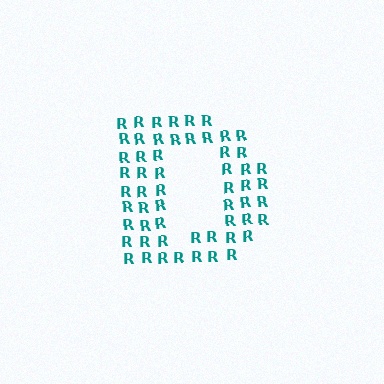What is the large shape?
The large shape is the letter D.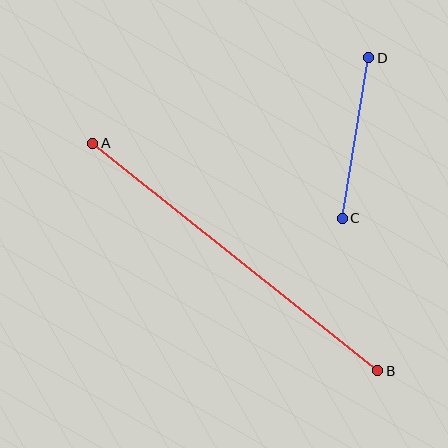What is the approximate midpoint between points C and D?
The midpoint is at approximately (355, 138) pixels.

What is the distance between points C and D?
The distance is approximately 163 pixels.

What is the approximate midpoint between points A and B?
The midpoint is at approximately (235, 257) pixels.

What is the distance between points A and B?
The distance is approximately 365 pixels.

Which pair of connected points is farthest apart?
Points A and B are farthest apart.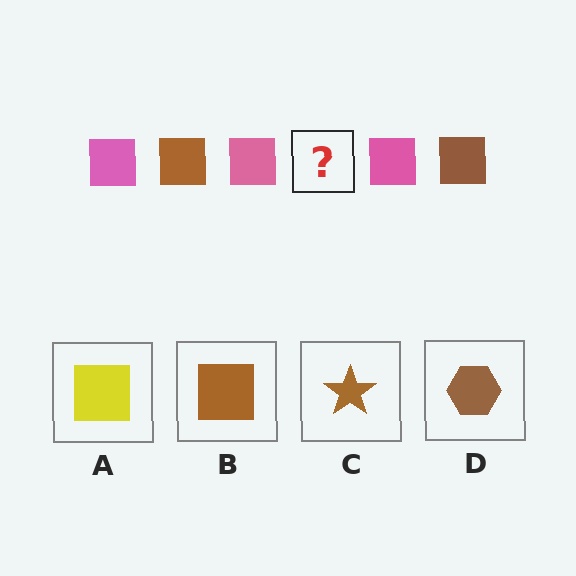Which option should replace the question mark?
Option B.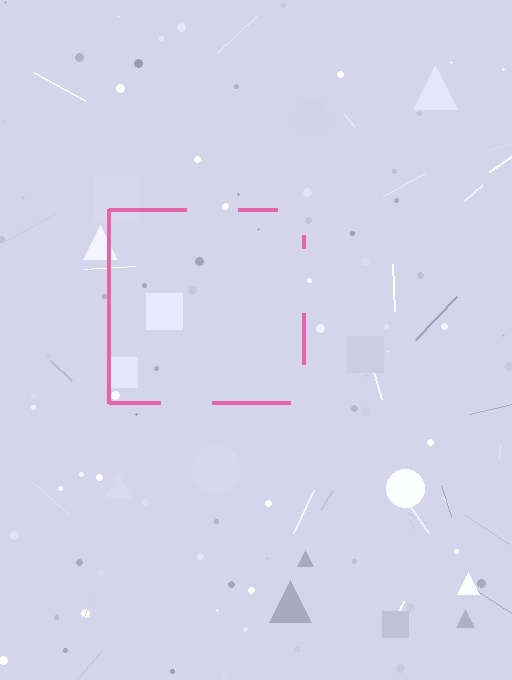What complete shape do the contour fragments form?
The contour fragments form a square.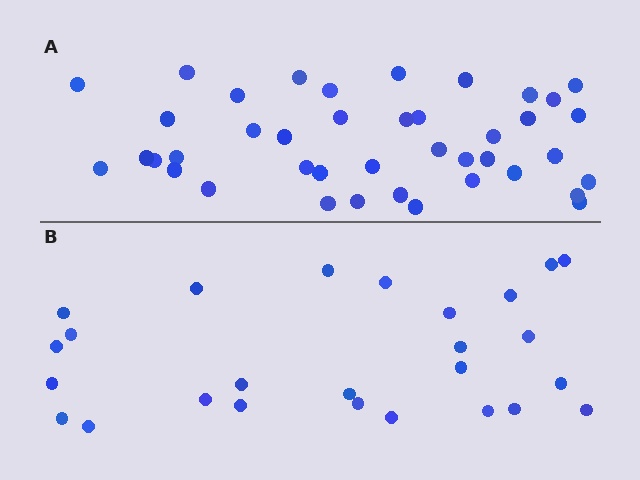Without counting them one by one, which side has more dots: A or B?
Region A (the top region) has more dots.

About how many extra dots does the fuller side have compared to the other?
Region A has approximately 15 more dots than region B.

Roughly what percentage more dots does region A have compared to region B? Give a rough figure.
About 60% more.